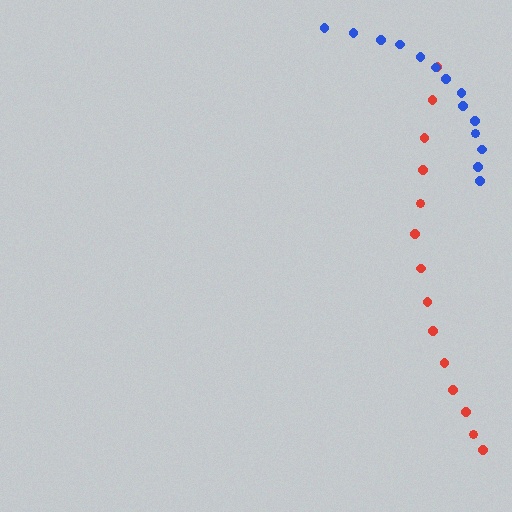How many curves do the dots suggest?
There are 2 distinct paths.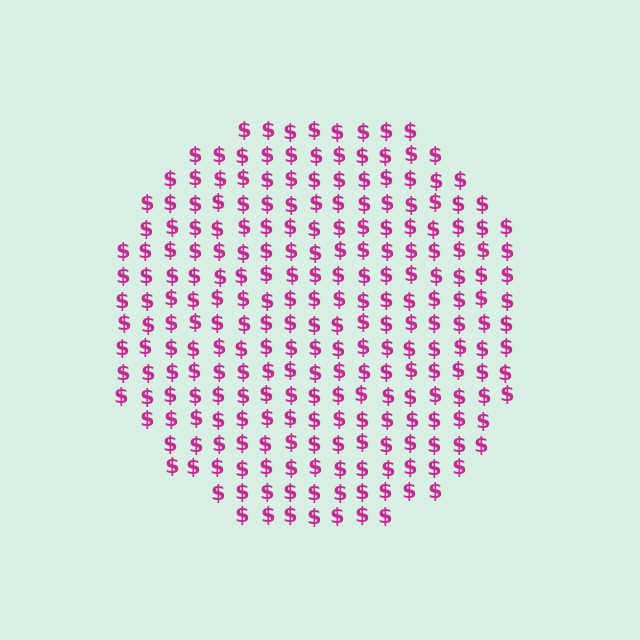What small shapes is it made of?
It is made of small dollar signs.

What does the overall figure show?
The overall figure shows a circle.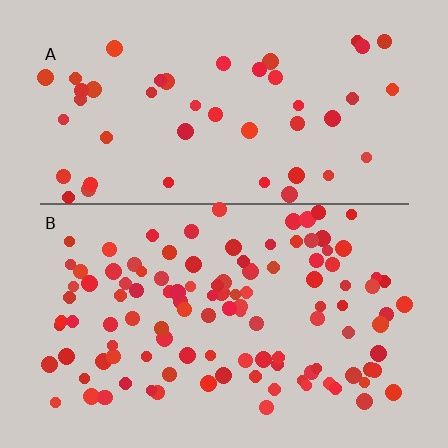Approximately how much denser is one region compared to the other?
Approximately 2.4× — region B over region A.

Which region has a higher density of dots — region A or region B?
B (the bottom).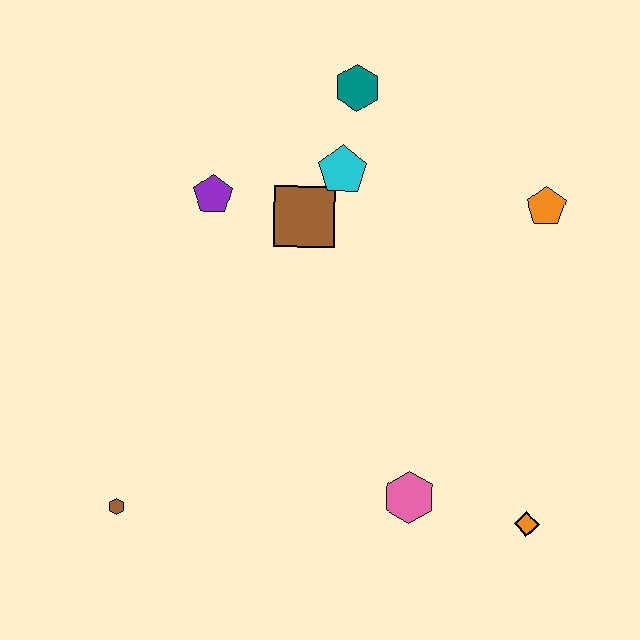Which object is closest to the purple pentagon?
The brown square is closest to the purple pentagon.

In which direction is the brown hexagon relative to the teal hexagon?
The brown hexagon is below the teal hexagon.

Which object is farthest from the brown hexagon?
The orange pentagon is farthest from the brown hexagon.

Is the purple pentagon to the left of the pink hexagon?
Yes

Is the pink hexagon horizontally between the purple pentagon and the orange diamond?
Yes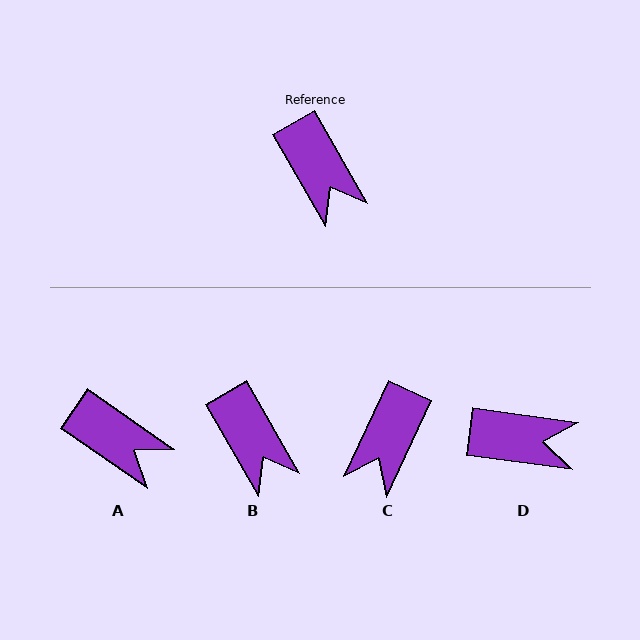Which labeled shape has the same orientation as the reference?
B.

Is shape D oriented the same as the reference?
No, it is off by about 52 degrees.